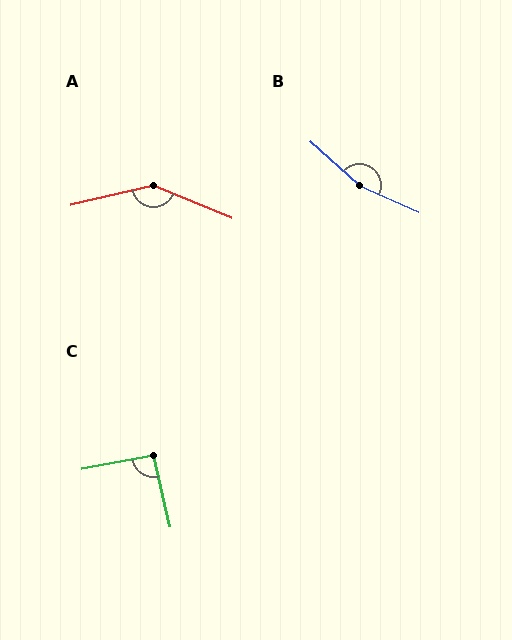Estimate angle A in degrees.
Approximately 144 degrees.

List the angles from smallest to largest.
C (92°), A (144°), B (162°).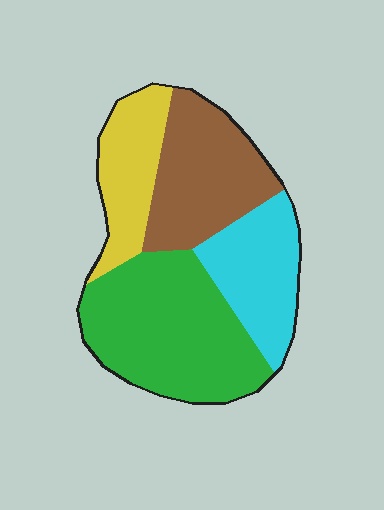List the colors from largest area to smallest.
From largest to smallest: green, brown, cyan, yellow.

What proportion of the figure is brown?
Brown takes up about one quarter (1/4) of the figure.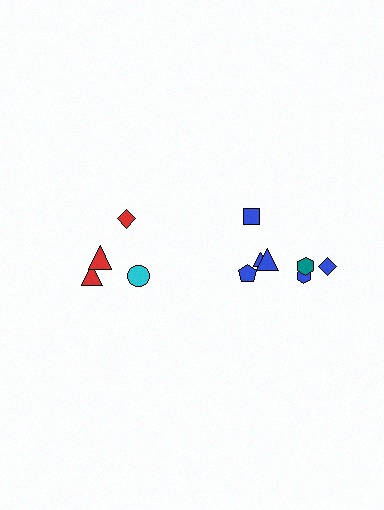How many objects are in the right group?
There are 7 objects.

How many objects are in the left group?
There are 4 objects.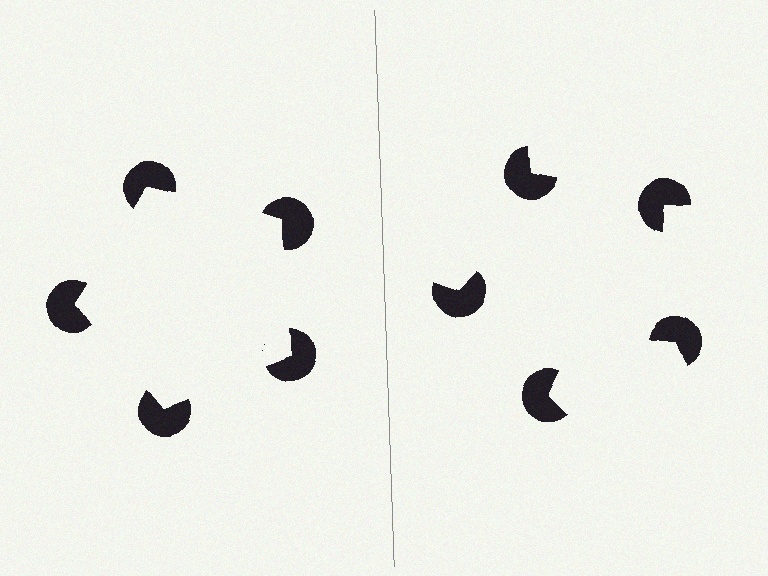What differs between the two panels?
The pac-man discs are positioned identically on both sides; only the wedge orientations differ. On the left they align to a pentagon; on the right they are misaligned.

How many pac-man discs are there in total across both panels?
10 — 5 on each side.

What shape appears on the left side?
An illusory pentagon.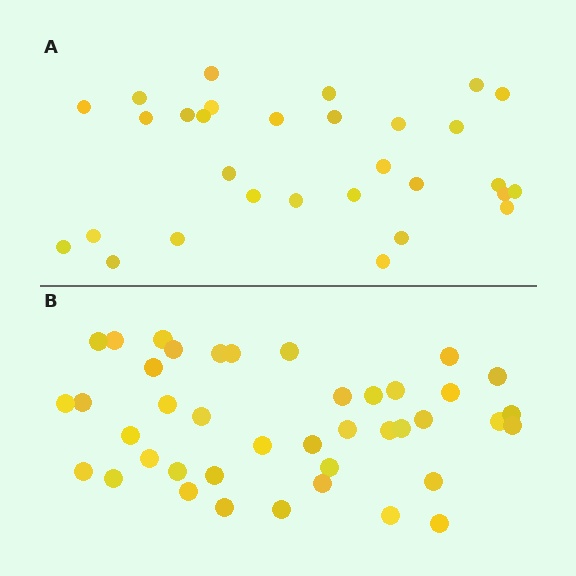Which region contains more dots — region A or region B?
Region B (the bottom region) has more dots.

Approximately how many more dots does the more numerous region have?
Region B has roughly 12 or so more dots than region A.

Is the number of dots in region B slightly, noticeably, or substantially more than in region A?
Region B has noticeably more, but not dramatically so. The ratio is roughly 1.4 to 1.